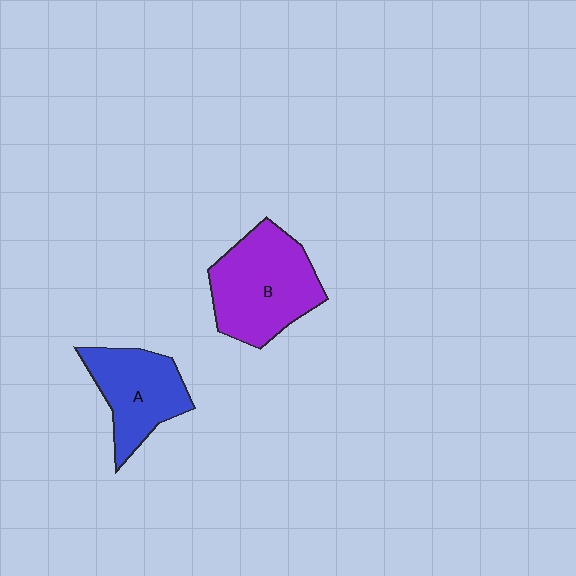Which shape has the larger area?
Shape B (purple).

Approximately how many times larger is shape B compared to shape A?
Approximately 1.3 times.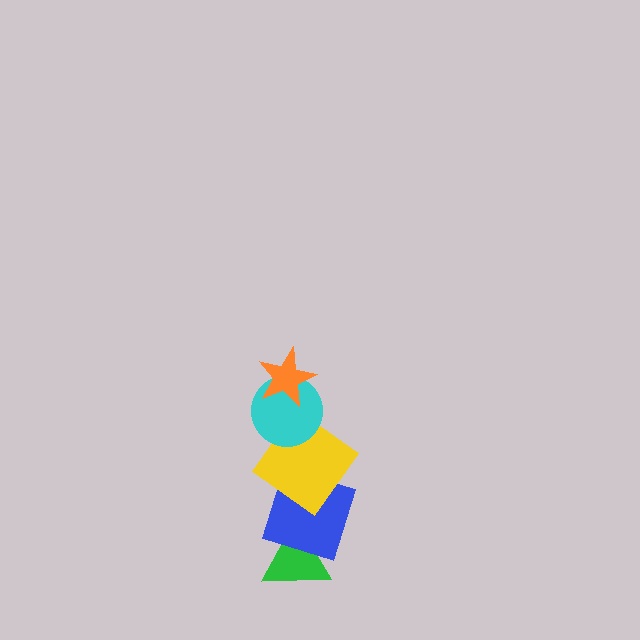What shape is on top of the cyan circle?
The orange star is on top of the cyan circle.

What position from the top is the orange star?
The orange star is 1st from the top.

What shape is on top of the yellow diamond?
The cyan circle is on top of the yellow diamond.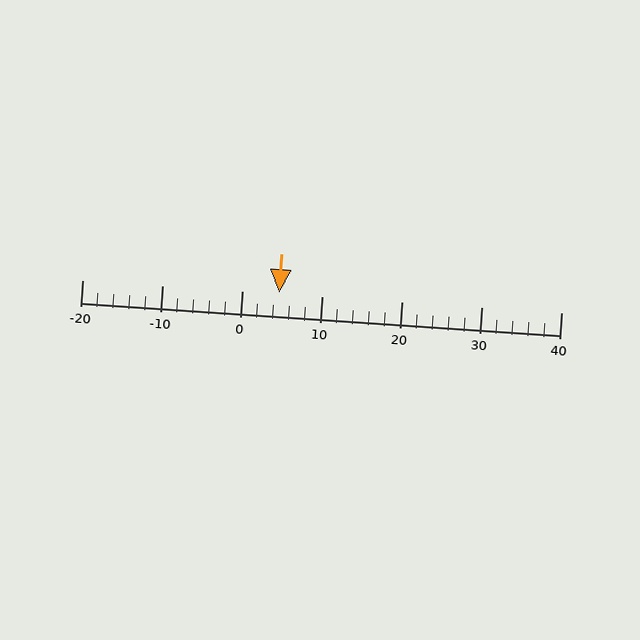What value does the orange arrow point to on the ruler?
The orange arrow points to approximately 5.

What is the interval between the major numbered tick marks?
The major tick marks are spaced 10 units apart.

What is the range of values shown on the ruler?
The ruler shows values from -20 to 40.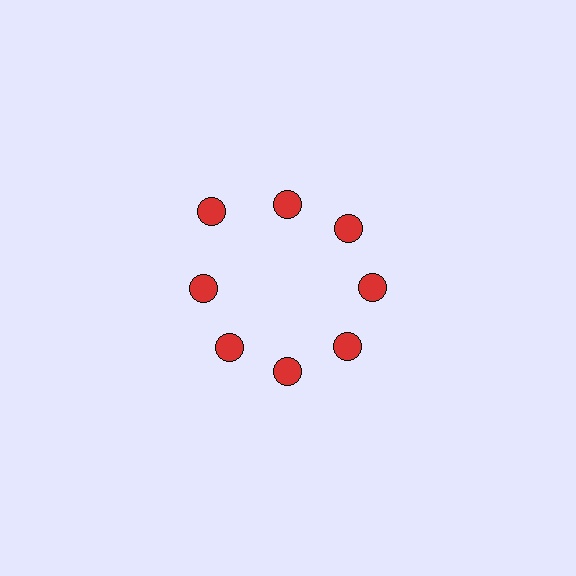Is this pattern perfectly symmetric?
No. The 8 red circles are arranged in a ring, but one element near the 10 o'clock position is pushed outward from the center, breaking the 8-fold rotational symmetry.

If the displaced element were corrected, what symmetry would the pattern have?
It would have 8-fold rotational symmetry — the pattern would map onto itself every 45 degrees.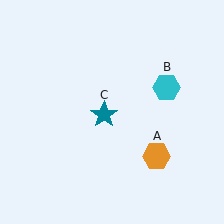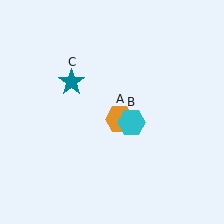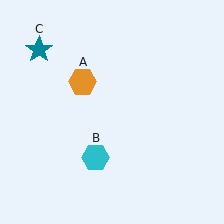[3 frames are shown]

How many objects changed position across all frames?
3 objects changed position: orange hexagon (object A), cyan hexagon (object B), teal star (object C).